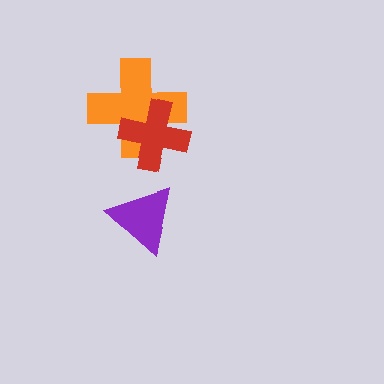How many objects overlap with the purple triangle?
0 objects overlap with the purple triangle.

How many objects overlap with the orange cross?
1 object overlaps with the orange cross.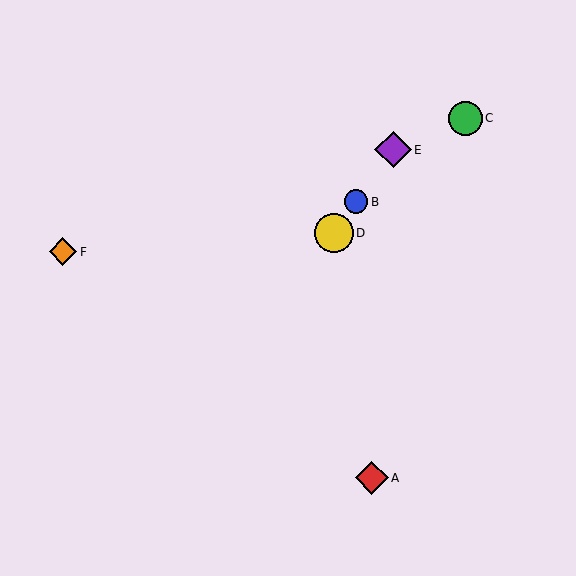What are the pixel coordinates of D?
Object D is at (334, 233).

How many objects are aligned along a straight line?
3 objects (B, D, E) are aligned along a straight line.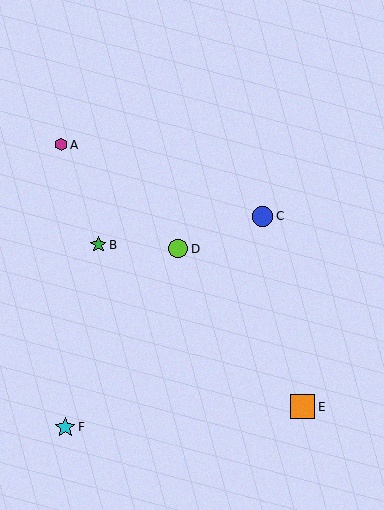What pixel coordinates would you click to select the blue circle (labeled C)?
Click at (263, 216) to select the blue circle C.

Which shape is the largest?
The orange square (labeled E) is the largest.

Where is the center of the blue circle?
The center of the blue circle is at (263, 216).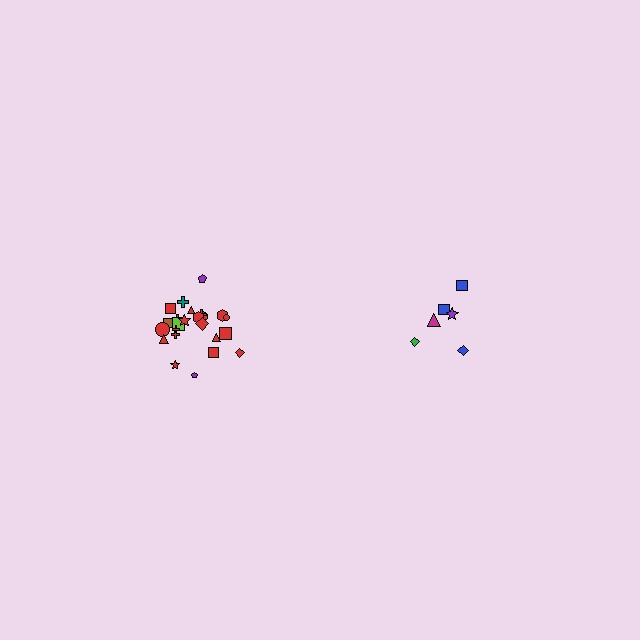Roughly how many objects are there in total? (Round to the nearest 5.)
Roughly 30 objects in total.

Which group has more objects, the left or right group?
The left group.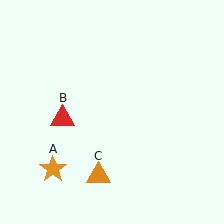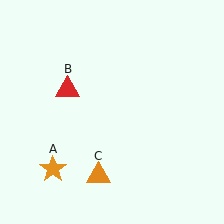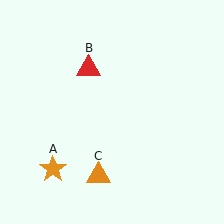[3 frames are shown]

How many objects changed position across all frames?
1 object changed position: red triangle (object B).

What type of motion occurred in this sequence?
The red triangle (object B) rotated clockwise around the center of the scene.